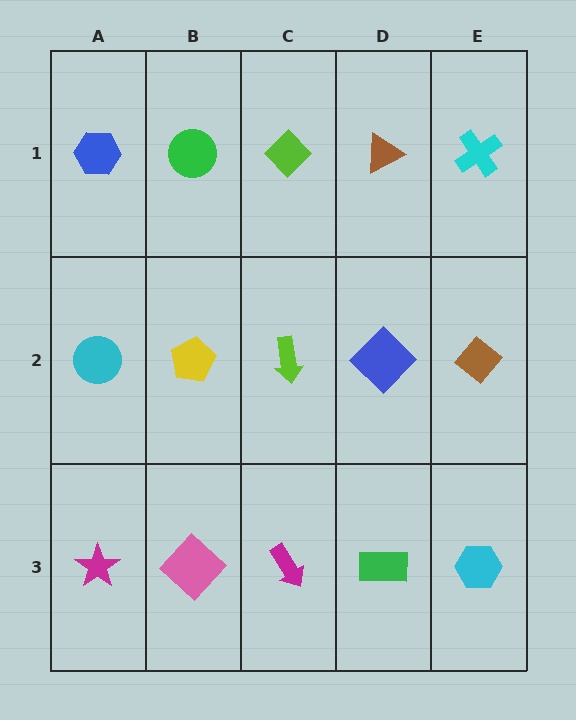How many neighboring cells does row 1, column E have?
2.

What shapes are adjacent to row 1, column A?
A cyan circle (row 2, column A), a green circle (row 1, column B).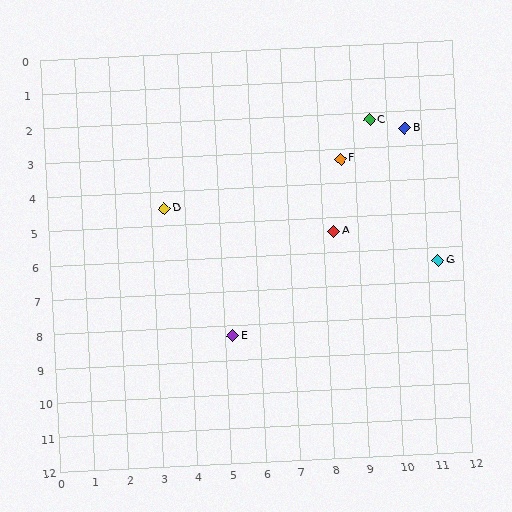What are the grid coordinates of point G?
Point G is at approximately (11.3, 6.4).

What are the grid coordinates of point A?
Point A is at approximately (8.3, 5.4).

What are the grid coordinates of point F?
Point F is at approximately (8.6, 3.3).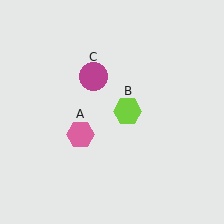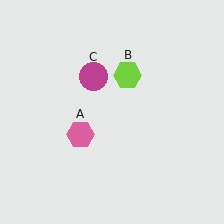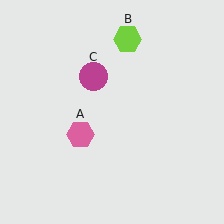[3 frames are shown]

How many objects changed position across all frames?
1 object changed position: lime hexagon (object B).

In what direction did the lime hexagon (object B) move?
The lime hexagon (object B) moved up.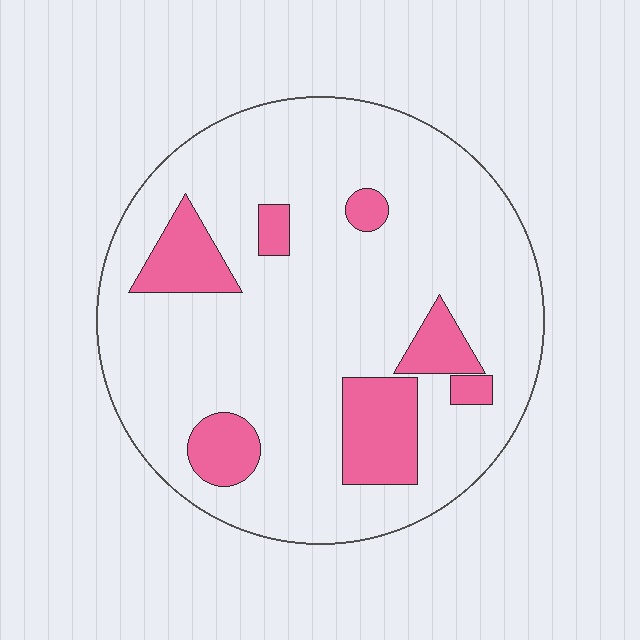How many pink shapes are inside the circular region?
7.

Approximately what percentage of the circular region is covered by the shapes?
Approximately 15%.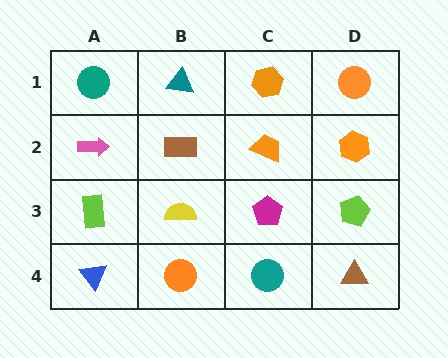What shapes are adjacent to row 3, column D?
An orange hexagon (row 2, column D), a brown triangle (row 4, column D), a magenta pentagon (row 3, column C).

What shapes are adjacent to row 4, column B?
A yellow semicircle (row 3, column B), a blue triangle (row 4, column A), a teal circle (row 4, column C).